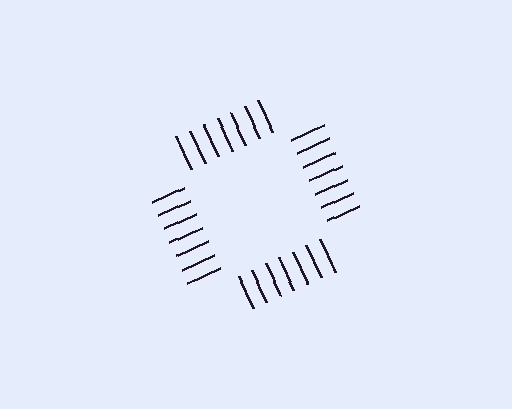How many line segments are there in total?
28 — 7 along each of the 4 edges.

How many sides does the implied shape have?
4 sides — the line-ends trace a square.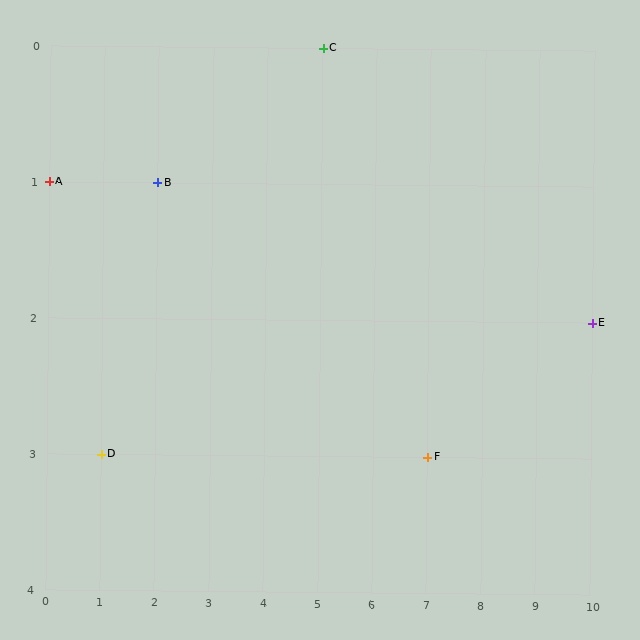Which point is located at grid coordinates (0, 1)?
Point A is at (0, 1).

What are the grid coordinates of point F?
Point F is at grid coordinates (7, 3).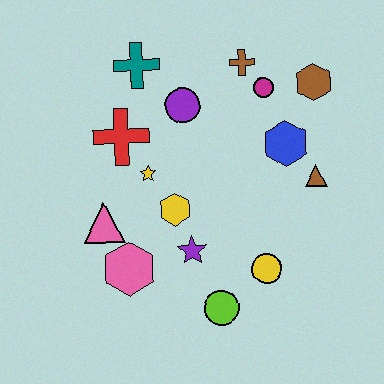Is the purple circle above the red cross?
Yes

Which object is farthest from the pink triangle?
The brown hexagon is farthest from the pink triangle.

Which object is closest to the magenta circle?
The brown cross is closest to the magenta circle.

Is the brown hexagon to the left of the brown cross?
No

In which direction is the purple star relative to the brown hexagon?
The purple star is below the brown hexagon.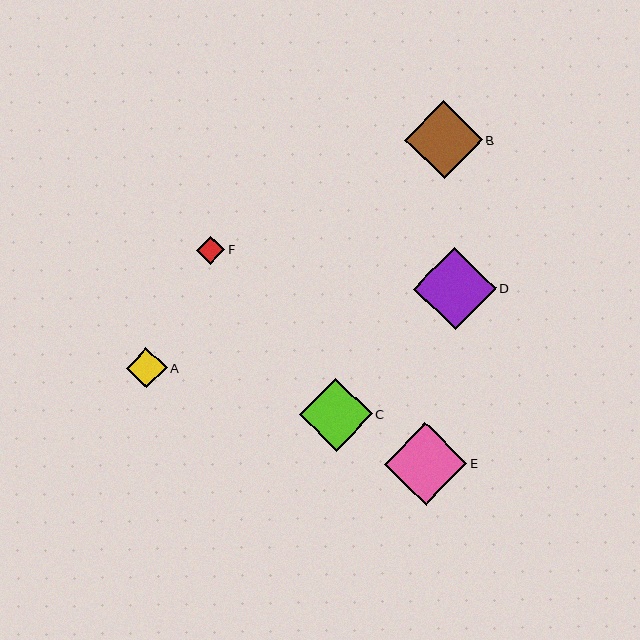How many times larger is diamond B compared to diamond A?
Diamond B is approximately 1.9 times the size of diamond A.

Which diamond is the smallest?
Diamond F is the smallest with a size of approximately 28 pixels.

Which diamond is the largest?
Diamond E is the largest with a size of approximately 82 pixels.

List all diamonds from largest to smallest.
From largest to smallest: E, D, B, C, A, F.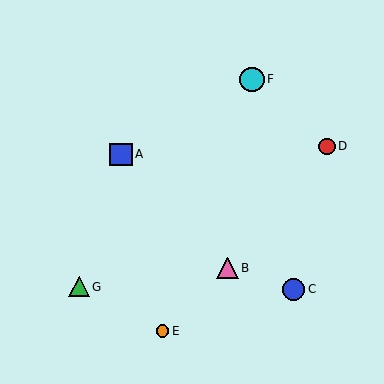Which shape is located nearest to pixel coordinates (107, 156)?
The blue square (labeled A) at (121, 154) is nearest to that location.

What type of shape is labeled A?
Shape A is a blue square.